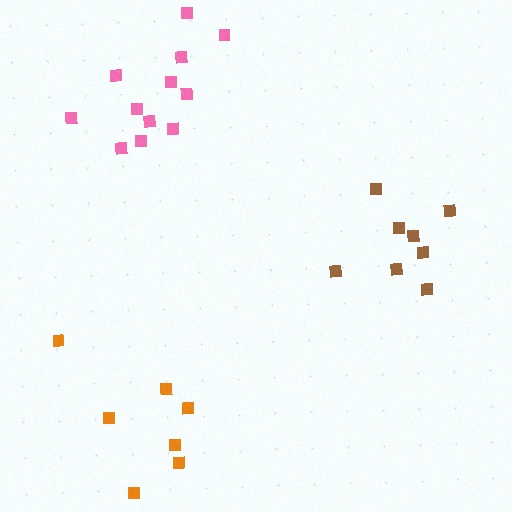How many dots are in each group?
Group 1: 8 dots, Group 2: 12 dots, Group 3: 7 dots (27 total).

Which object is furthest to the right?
The brown cluster is rightmost.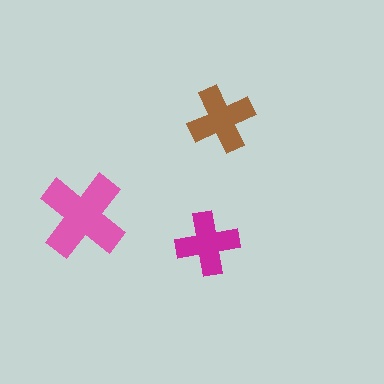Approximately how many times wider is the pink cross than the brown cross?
About 1.5 times wider.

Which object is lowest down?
The magenta cross is bottommost.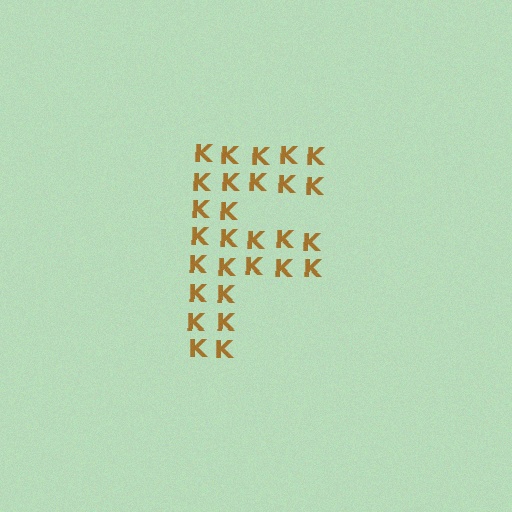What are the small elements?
The small elements are letter K's.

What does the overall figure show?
The overall figure shows the letter F.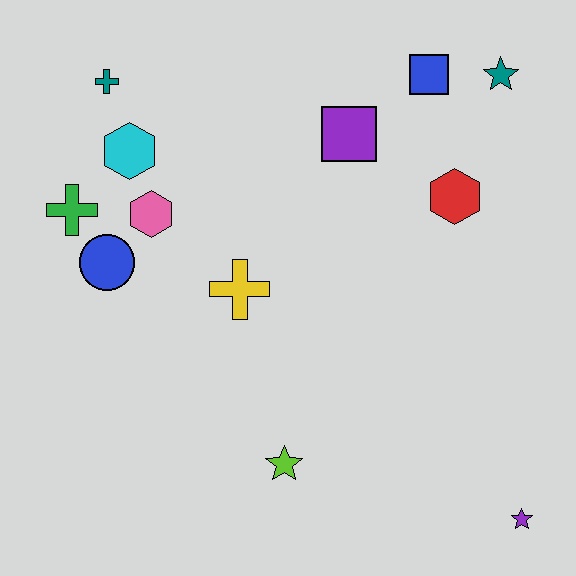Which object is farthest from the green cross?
The purple star is farthest from the green cross.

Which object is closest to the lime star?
The yellow cross is closest to the lime star.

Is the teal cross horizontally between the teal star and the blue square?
No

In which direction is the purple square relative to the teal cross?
The purple square is to the right of the teal cross.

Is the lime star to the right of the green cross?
Yes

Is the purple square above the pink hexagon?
Yes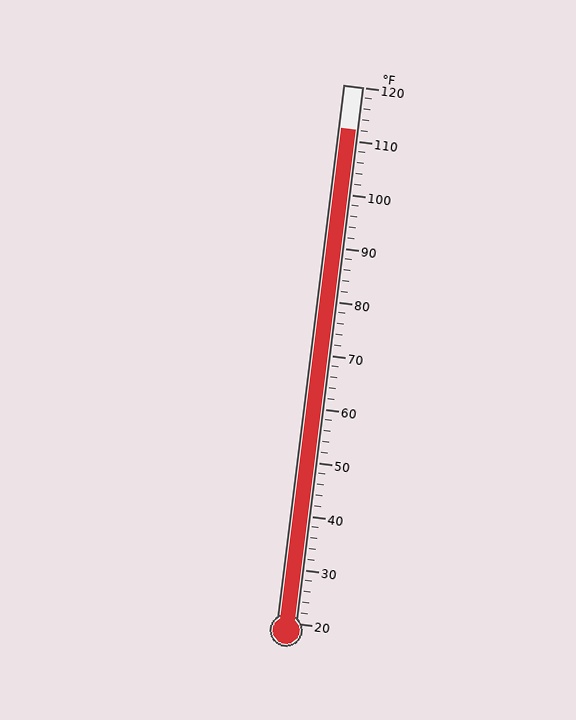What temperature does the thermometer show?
The thermometer shows approximately 112°F.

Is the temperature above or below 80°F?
The temperature is above 80°F.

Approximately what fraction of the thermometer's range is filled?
The thermometer is filled to approximately 90% of its range.